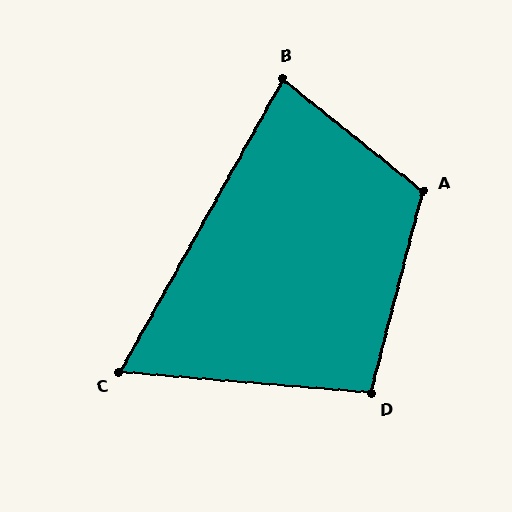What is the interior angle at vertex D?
Approximately 100 degrees (obtuse).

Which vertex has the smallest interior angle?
C, at approximately 66 degrees.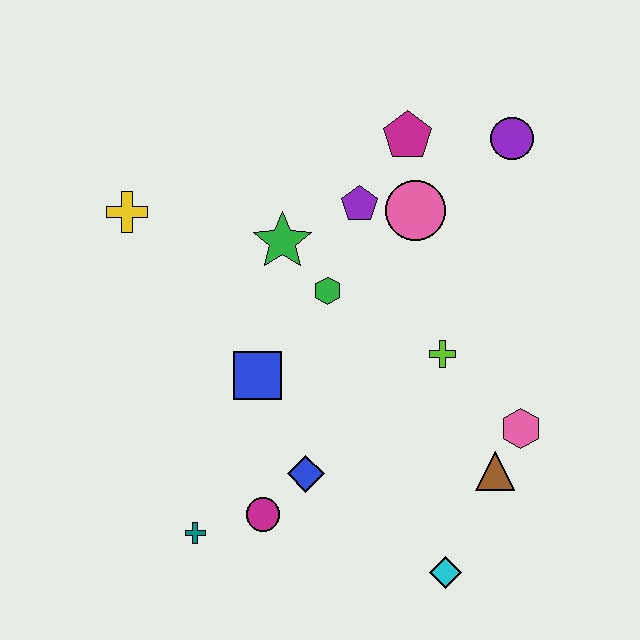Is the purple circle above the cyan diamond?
Yes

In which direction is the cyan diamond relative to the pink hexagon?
The cyan diamond is below the pink hexagon.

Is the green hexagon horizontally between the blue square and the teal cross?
No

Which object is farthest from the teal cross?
The purple circle is farthest from the teal cross.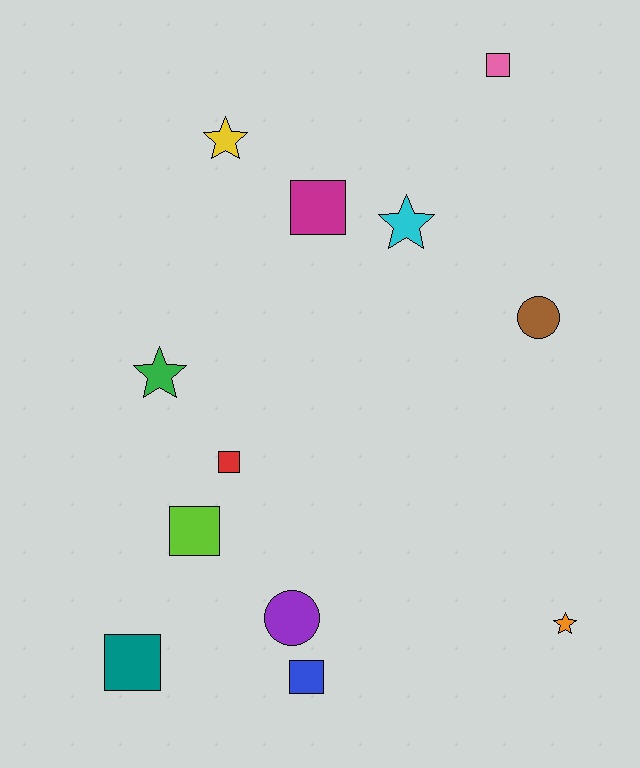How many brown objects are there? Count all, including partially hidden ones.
There is 1 brown object.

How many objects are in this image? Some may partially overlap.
There are 12 objects.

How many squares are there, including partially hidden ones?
There are 6 squares.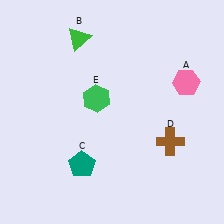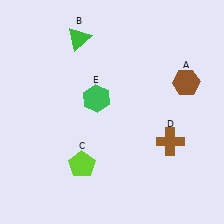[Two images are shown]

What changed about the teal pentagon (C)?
In Image 1, C is teal. In Image 2, it changed to lime.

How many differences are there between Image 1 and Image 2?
There are 2 differences between the two images.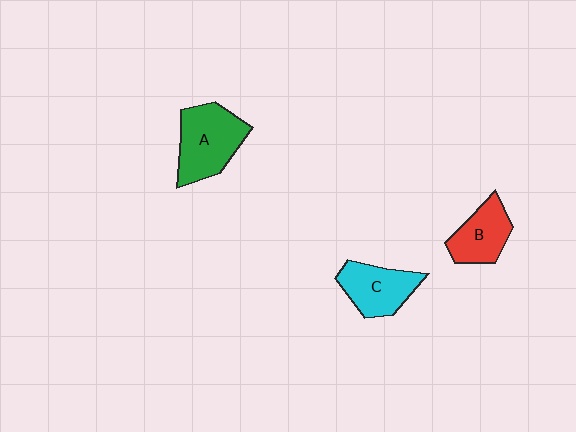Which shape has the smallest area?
Shape B (red).